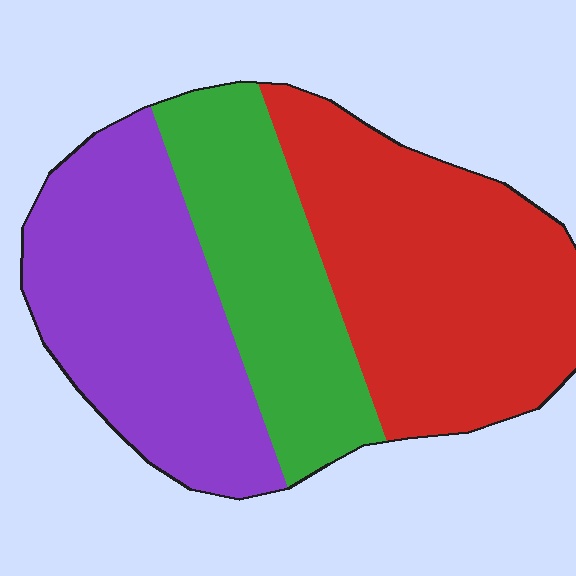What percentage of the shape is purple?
Purple covers roughly 35% of the shape.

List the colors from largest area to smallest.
From largest to smallest: red, purple, green.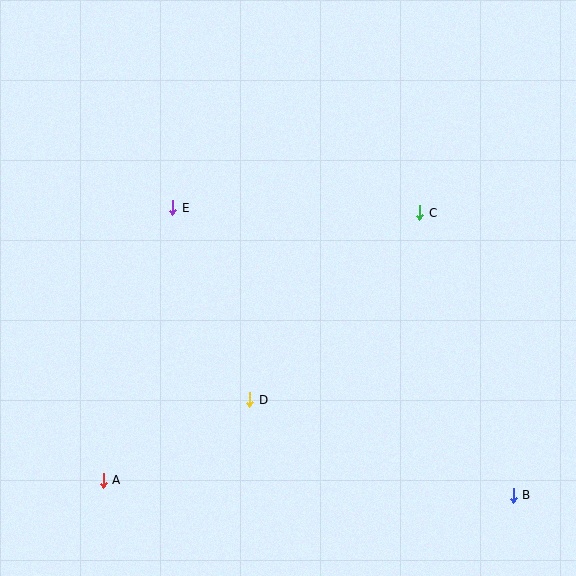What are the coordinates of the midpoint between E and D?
The midpoint between E and D is at (211, 304).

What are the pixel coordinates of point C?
Point C is at (420, 213).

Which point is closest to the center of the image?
Point D at (250, 400) is closest to the center.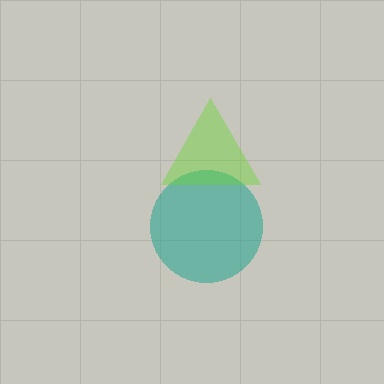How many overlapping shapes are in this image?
There are 2 overlapping shapes in the image.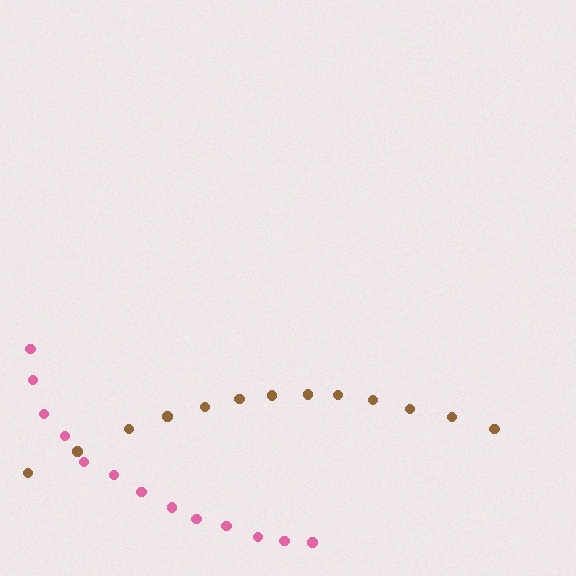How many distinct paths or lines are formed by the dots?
There are 2 distinct paths.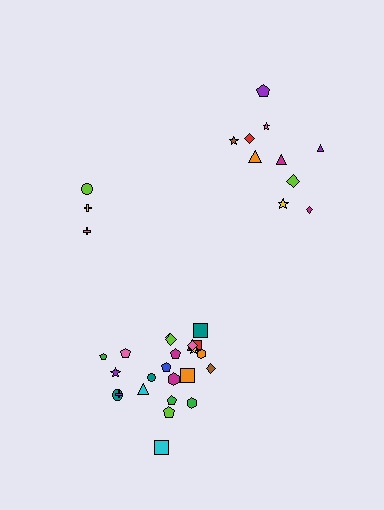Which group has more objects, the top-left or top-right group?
The top-right group.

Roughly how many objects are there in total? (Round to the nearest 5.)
Roughly 40 objects in total.